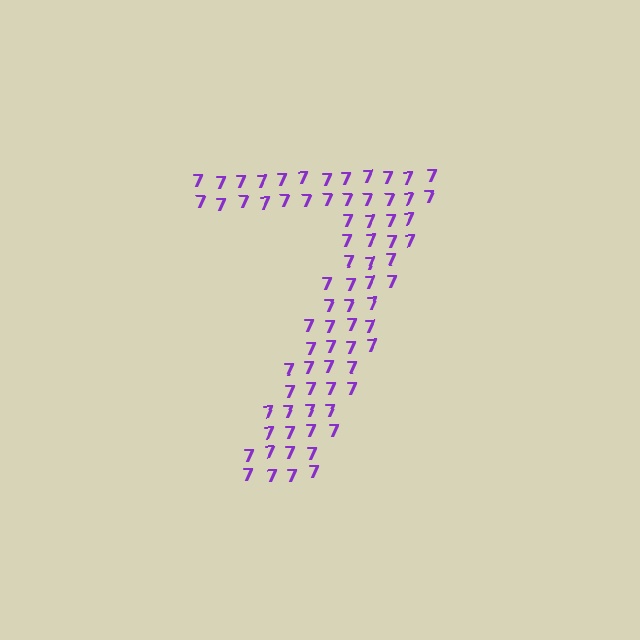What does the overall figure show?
The overall figure shows the digit 7.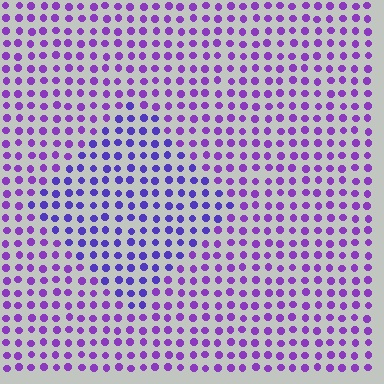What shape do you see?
I see a diamond.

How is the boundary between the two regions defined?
The boundary is defined purely by a slight shift in hue (about 26 degrees). Spacing, size, and orientation are identical on both sides.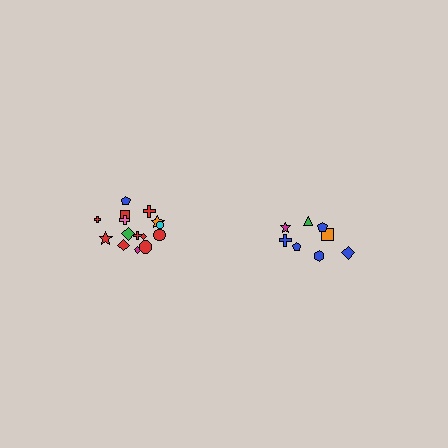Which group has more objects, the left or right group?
The left group.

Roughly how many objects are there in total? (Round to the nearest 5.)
Roughly 25 objects in total.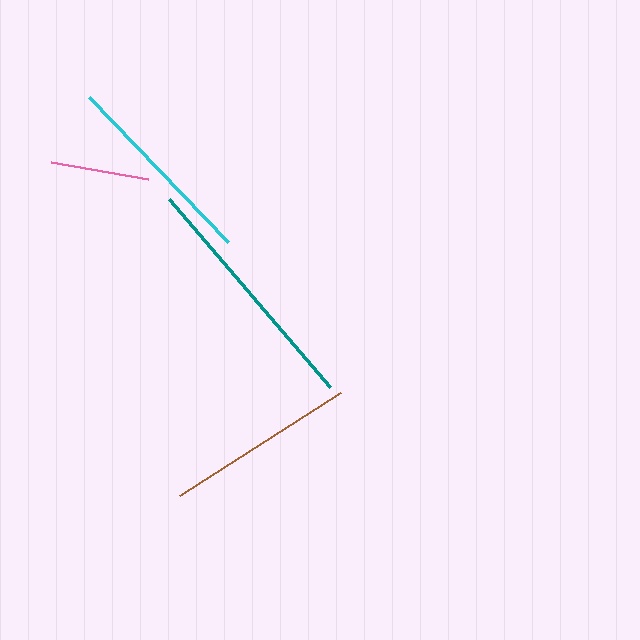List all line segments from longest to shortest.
From longest to shortest: teal, cyan, brown, pink.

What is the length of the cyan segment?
The cyan segment is approximately 201 pixels long.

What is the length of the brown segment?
The brown segment is approximately 191 pixels long.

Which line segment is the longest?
The teal line is the longest at approximately 247 pixels.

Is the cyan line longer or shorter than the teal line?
The teal line is longer than the cyan line.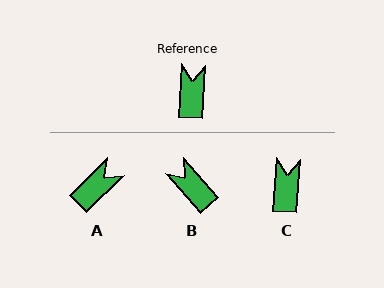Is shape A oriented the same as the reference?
No, it is off by about 41 degrees.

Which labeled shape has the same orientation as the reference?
C.